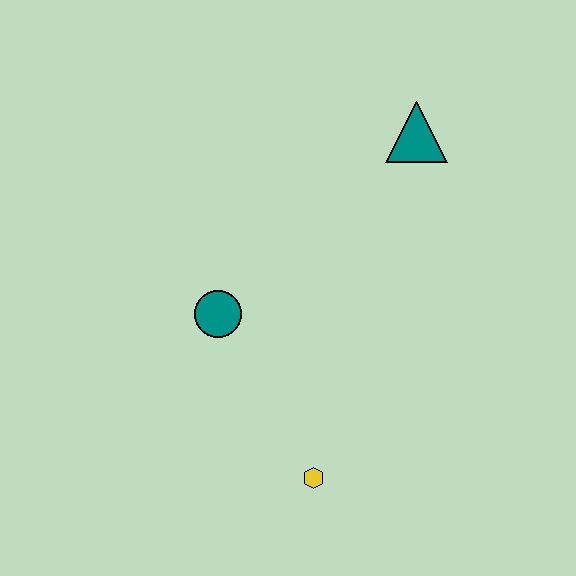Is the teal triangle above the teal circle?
Yes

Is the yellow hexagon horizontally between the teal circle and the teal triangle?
Yes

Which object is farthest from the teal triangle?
The yellow hexagon is farthest from the teal triangle.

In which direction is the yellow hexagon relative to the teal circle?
The yellow hexagon is below the teal circle.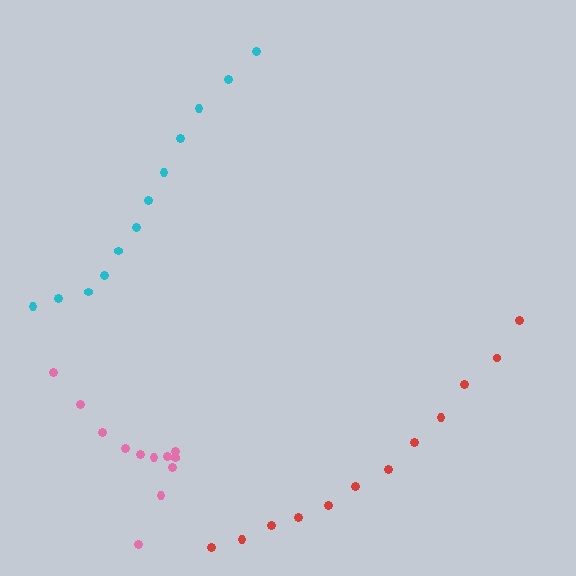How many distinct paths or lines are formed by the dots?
There are 3 distinct paths.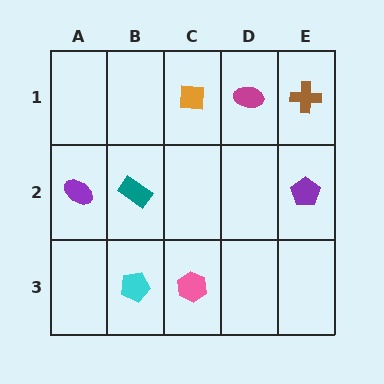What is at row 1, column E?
A brown cross.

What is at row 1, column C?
An orange square.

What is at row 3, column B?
A cyan pentagon.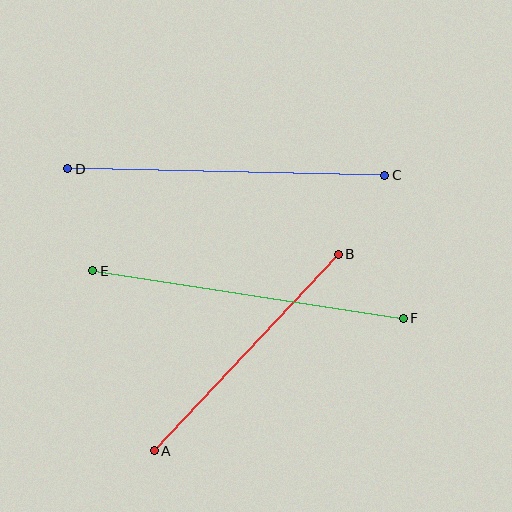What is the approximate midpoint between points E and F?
The midpoint is at approximately (248, 294) pixels.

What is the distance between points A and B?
The distance is approximately 269 pixels.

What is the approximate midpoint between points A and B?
The midpoint is at approximately (246, 352) pixels.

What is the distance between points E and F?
The distance is approximately 314 pixels.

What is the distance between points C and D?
The distance is approximately 317 pixels.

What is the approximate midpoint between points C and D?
The midpoint is at approximately (226, 172) pixels.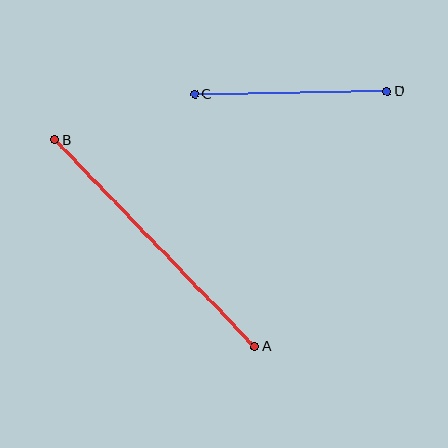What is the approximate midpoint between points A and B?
The midpoint is at approximately (155, 244) pixels.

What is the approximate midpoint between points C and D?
The midpoint is at approximately (291, 92) pixels.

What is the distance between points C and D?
The distance is approximately 192 pixels.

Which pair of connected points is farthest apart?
Points A and B are farthest apart.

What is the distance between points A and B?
The distance is approximately 288 pixels.